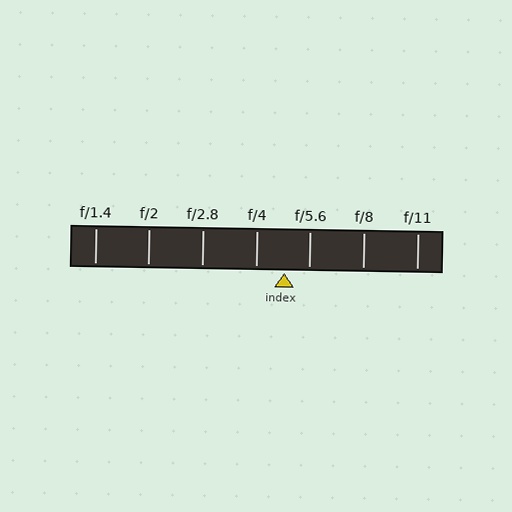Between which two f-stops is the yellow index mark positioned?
The index mark is between f/4 and f/5.6.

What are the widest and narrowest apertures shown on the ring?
The widest aperture shown is f/1.4 and the narrowest is f/11.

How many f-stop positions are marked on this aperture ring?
There are 7 f-stop positions marked.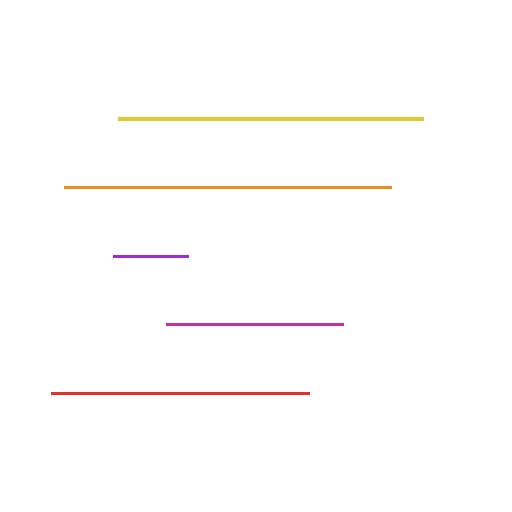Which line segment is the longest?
The orange line is the longest at approximately 326 pixels.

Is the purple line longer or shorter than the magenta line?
The magenta line is longer than the purple line.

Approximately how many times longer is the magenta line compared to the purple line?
The magenta line is approximately 2.4 times the length of the purple line.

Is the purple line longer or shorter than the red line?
The red line is longer than the purple line.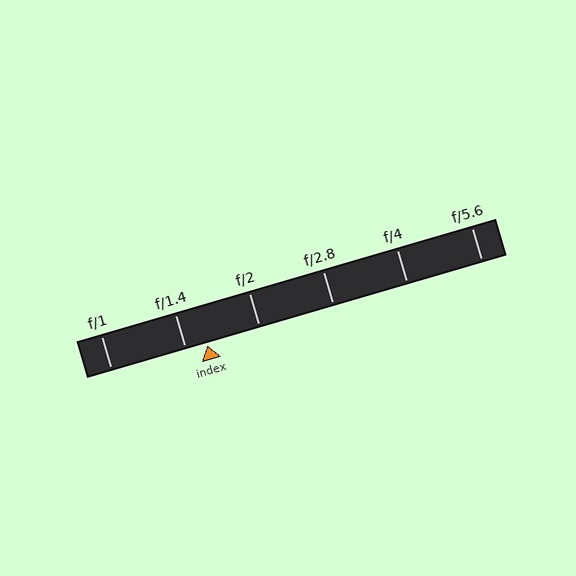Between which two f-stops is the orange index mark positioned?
The index mark is between f/1.4 and f/2.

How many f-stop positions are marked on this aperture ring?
There are 6 f-stop positions marked.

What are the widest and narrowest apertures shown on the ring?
The widest aperture shown is f/1 and the narrowest is f/5.6.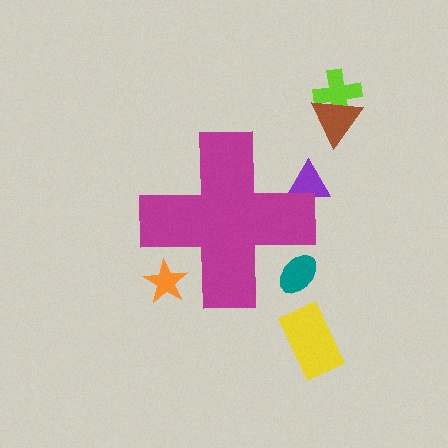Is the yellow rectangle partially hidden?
No, the yellow rectangle is fully visible.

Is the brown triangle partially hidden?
No, the brown triangle is fully visible.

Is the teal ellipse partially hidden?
Yes, the teal ellipse is partially hidden behind the magenta cross.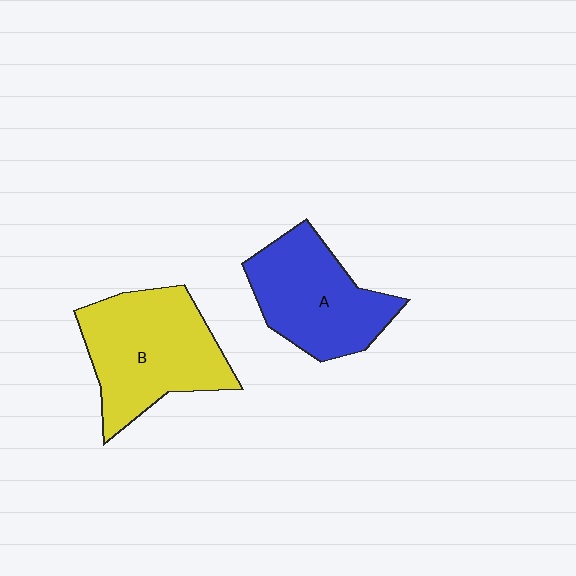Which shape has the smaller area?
Shape A (blue).